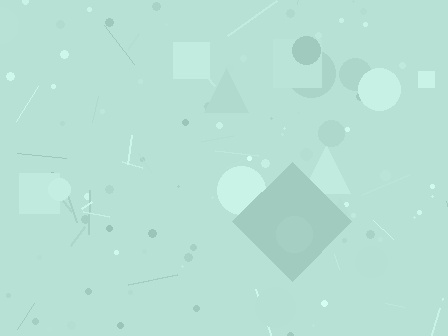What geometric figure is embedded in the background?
A diamond is embedded in the background.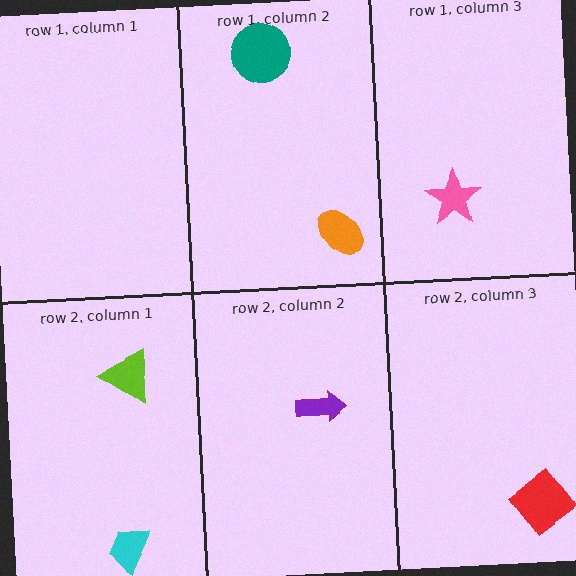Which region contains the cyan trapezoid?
The row 2, column 1 region.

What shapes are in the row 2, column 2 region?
The purple arrow.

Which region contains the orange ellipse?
The row 1, column 2 region.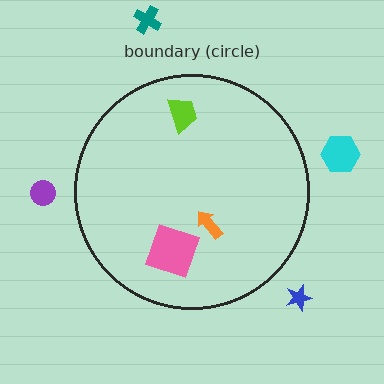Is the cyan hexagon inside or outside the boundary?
Outside.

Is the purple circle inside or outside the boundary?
Outside.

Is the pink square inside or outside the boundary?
Inside.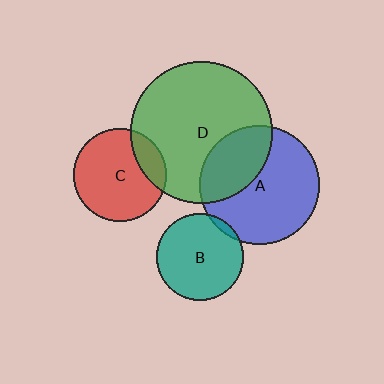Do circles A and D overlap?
Yes.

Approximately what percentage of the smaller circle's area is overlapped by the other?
Approximately 35%.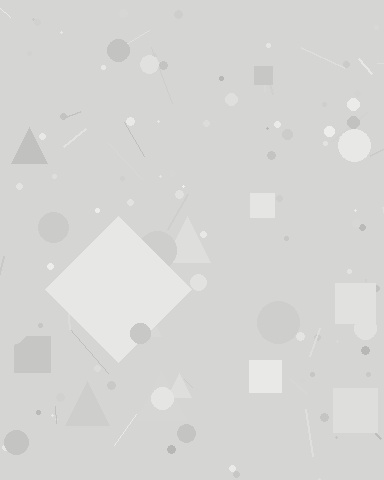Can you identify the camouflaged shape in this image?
The camouflaged shape is a diamond.